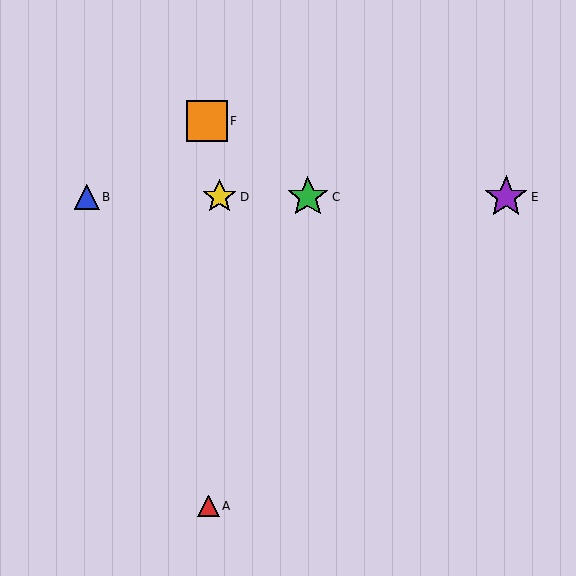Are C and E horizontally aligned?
Yes, both are at y≈197.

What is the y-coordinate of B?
Object B is at y≈197.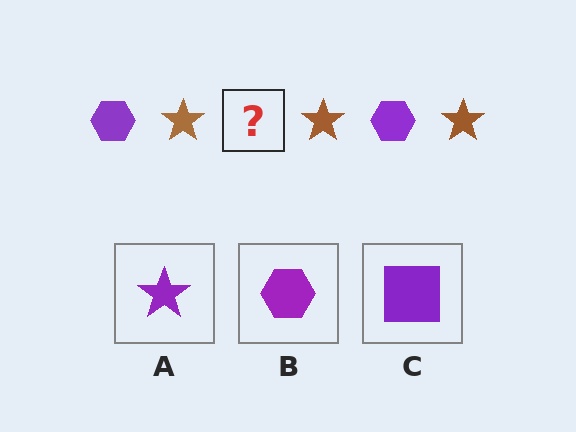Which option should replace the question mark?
Option B.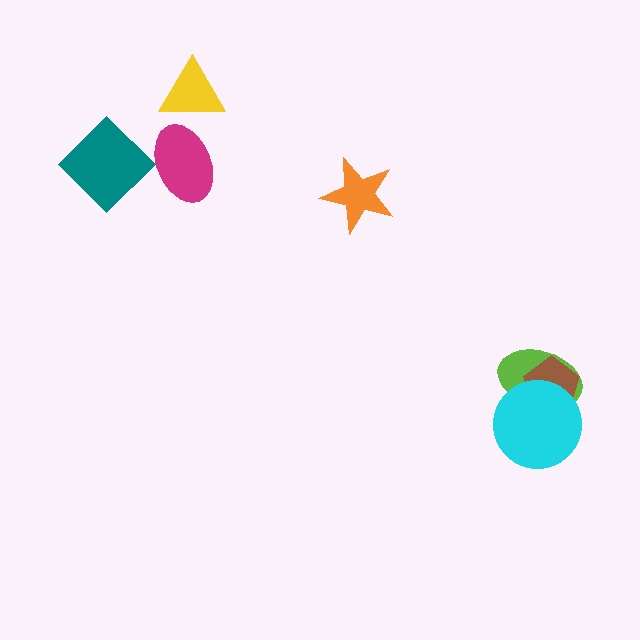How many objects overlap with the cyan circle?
2 objects overlap with the cyan circle.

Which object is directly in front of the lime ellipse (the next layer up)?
The brown pentagon is directly in front of the lime ellipse.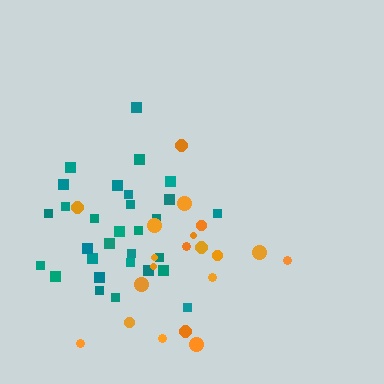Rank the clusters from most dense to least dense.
teal, orange.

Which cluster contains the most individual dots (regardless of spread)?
Teal (30).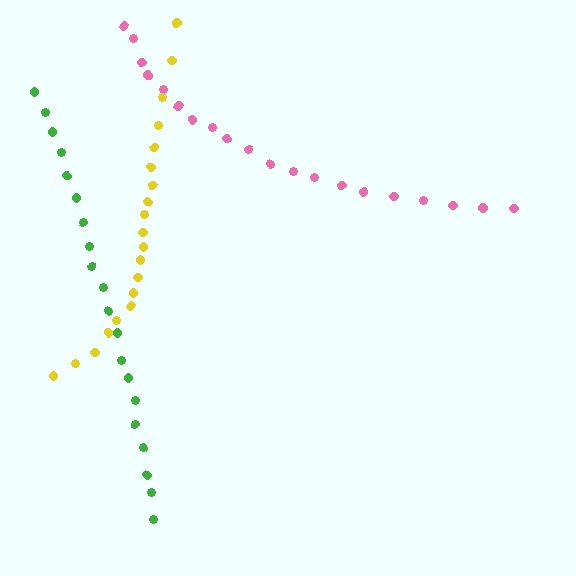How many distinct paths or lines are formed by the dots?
There are 3 distinct paths.